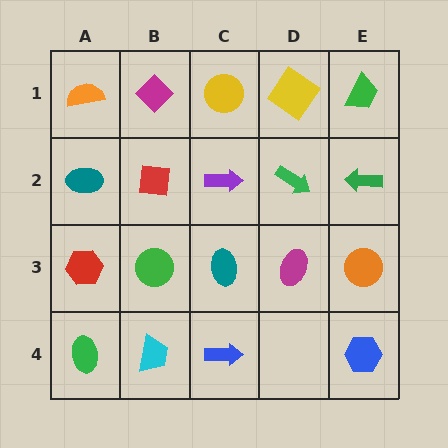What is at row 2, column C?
A purple arrow.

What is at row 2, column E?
A green arrow.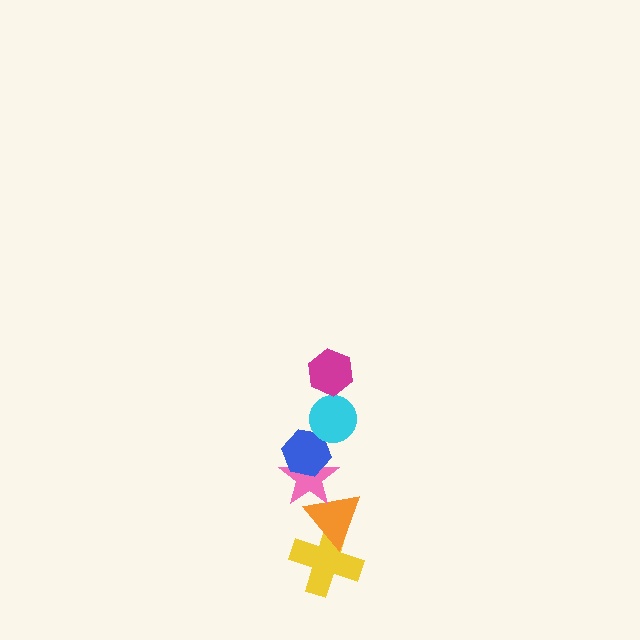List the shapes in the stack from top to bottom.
From top to bottom: the magenta hexagon, the cyan circle, the blue hexagon, the pink star, the orange triangle, the yellow cross.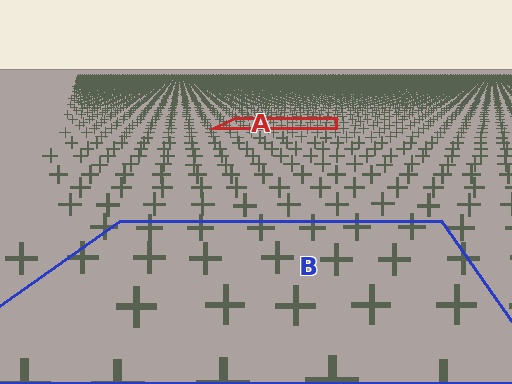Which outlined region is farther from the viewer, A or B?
Region A is farther from the viewer — the texture elements inside it appear smaller and more densely packed.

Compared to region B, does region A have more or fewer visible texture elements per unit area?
Region A has more texture elements per unit area — they are packed more densely because it is farther away.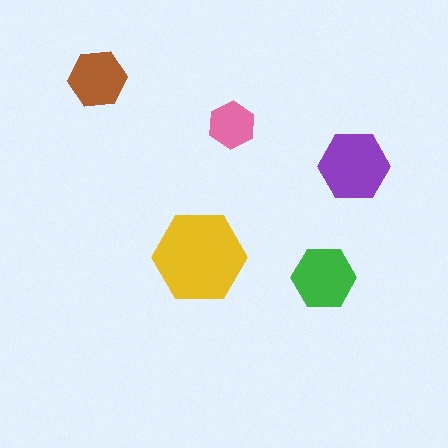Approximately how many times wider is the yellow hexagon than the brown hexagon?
About 1.5 times wider.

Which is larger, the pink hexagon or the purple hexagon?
The purple one.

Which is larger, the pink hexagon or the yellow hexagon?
The yellow one.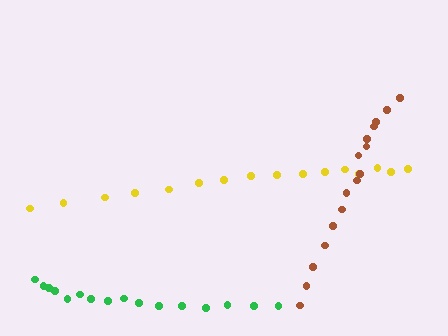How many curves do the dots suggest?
There are 3 distinct paths.